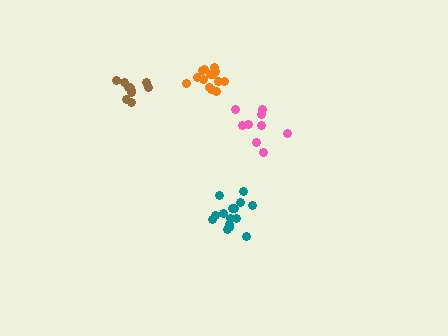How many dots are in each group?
Group 1: 14 dots, Group 2: 9 dots, Group 3: 11 dots, Group 4: 15 dots (49 total).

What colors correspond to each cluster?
The clusters are colored: orange, pink, brown, teal.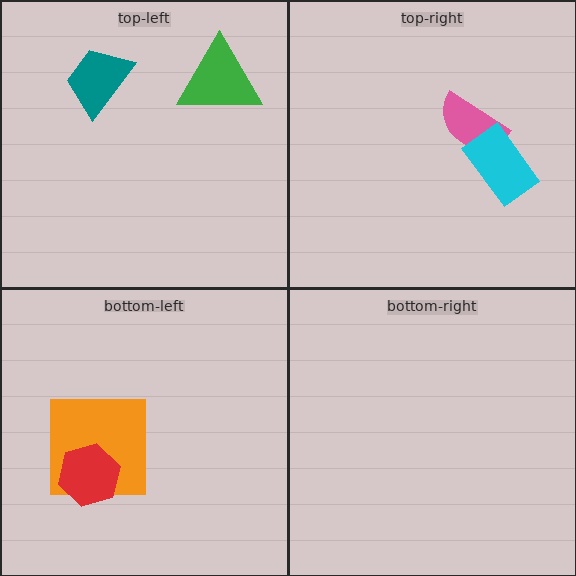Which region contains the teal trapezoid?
The top-left region.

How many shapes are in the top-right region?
2.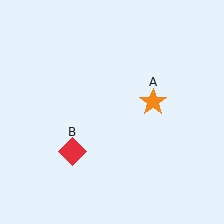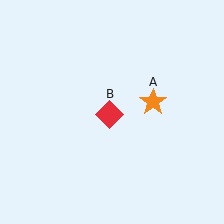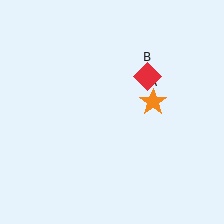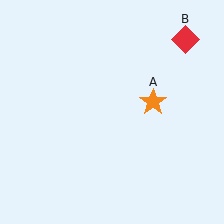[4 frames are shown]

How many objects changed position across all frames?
1 object changed position: red diamond (object B).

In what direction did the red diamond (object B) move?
The red diamond (object B) moved up and to the right.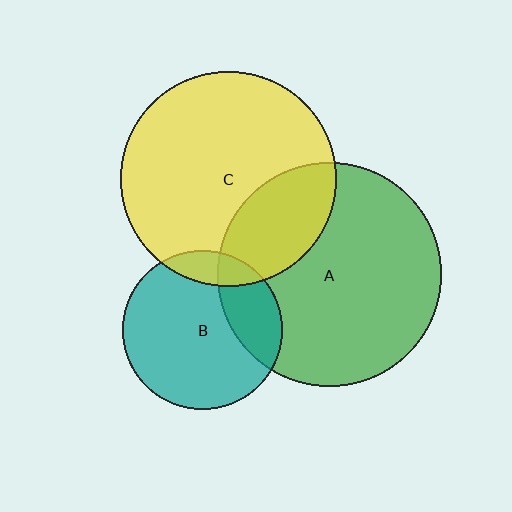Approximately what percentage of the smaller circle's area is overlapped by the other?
Approximately 25%.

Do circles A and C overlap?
Yes.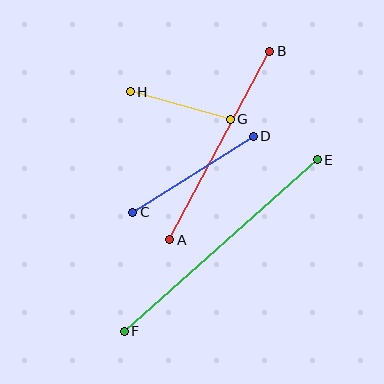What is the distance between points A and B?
The distance is approximately 214 pixels.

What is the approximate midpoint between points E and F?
The midpoint is at approximately (221, 245) pixels.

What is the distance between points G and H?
The distance is approximately 104 pixels.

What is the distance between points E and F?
The distance is approximately 258 pixels.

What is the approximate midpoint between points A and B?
The midpoint is at approximately (220, 146) pixels.